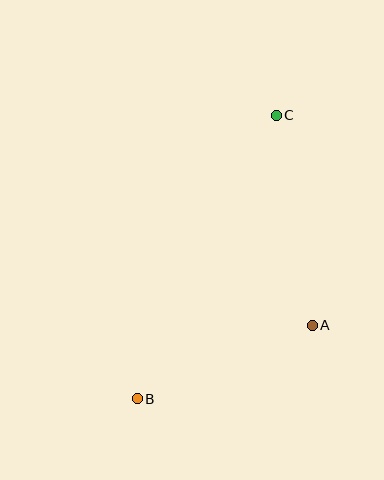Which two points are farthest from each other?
Points B and C are farthest from each other.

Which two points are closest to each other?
Points A and B are closest to each other.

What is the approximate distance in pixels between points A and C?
The distance between A and C is approximately 213 pixels.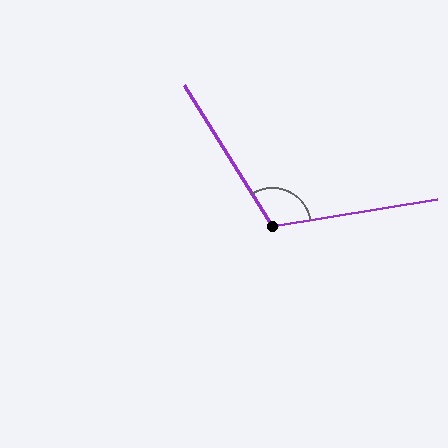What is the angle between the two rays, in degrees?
Approximately 113 degrees.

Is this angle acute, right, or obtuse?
It is obtuse.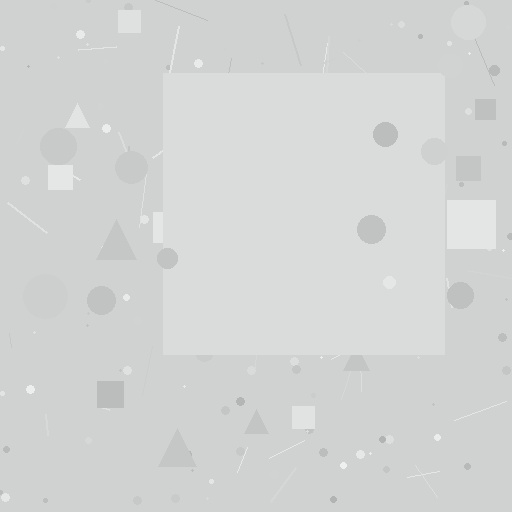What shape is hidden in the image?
A square is hidden in the image.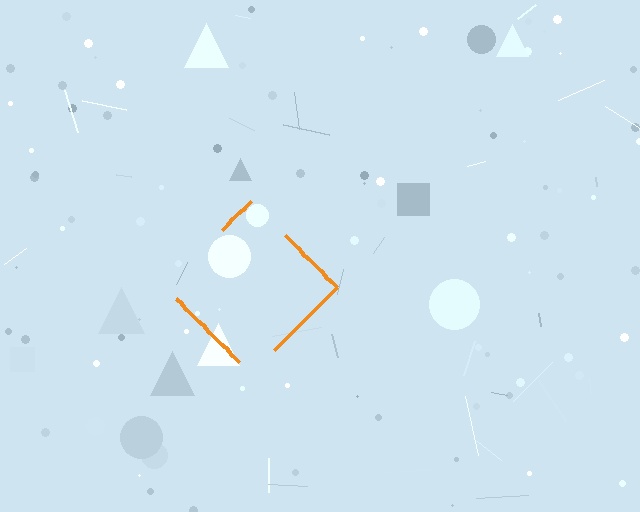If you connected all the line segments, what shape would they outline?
They would outline a diamond.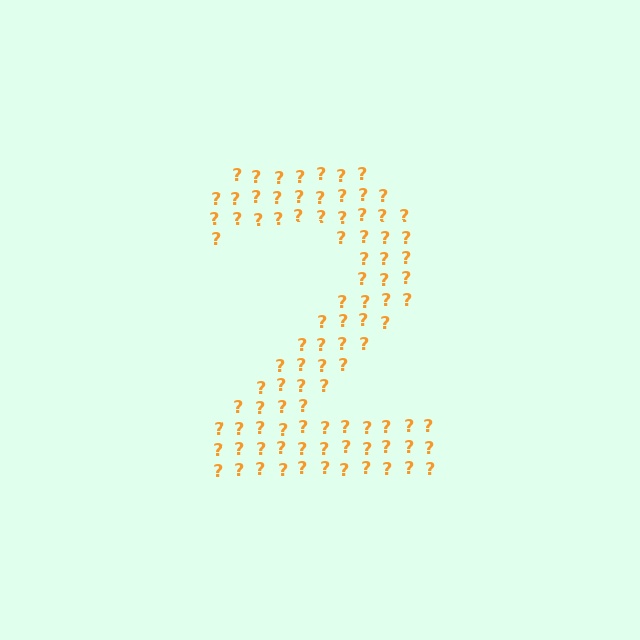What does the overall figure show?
The overall figure shows the digit 2.